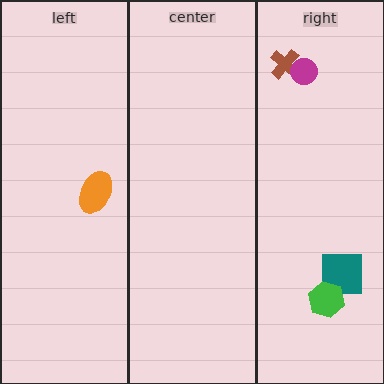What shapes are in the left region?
The orange ellipse.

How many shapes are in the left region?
1.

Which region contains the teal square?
The right region.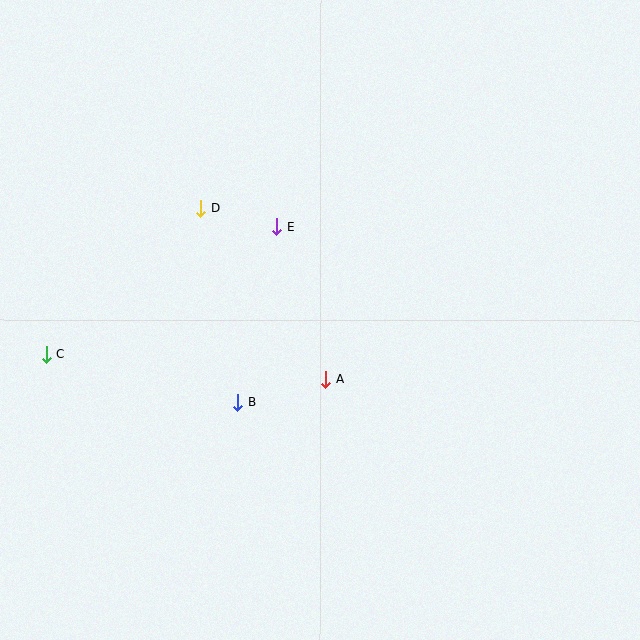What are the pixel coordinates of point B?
Point B is at (238, 402).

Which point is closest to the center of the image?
Point A at (326, 379) is closest to the center.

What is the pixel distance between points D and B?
The distance between D and B is 198 pixels.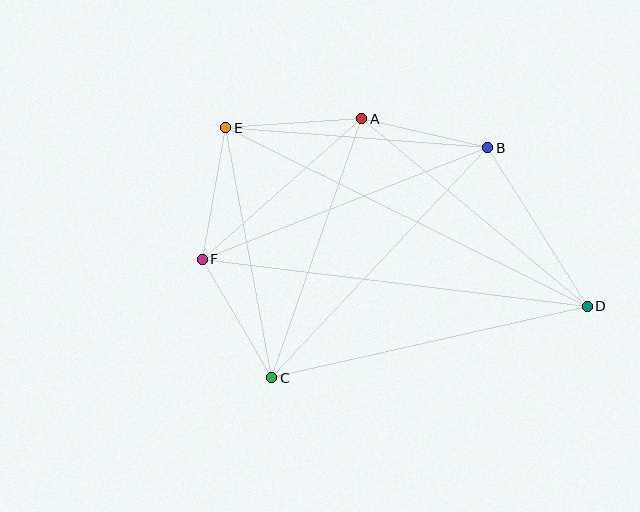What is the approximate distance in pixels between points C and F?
The distance between C and F is approximately 137 pixels.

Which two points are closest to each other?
Points A and B are closest to each other.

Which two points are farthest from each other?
Points D and E are farthest from each other.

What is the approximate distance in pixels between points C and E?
The distance between C and E is approximately 254 pixels.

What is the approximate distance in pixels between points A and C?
The distance between A and C is approximately 274 pixels.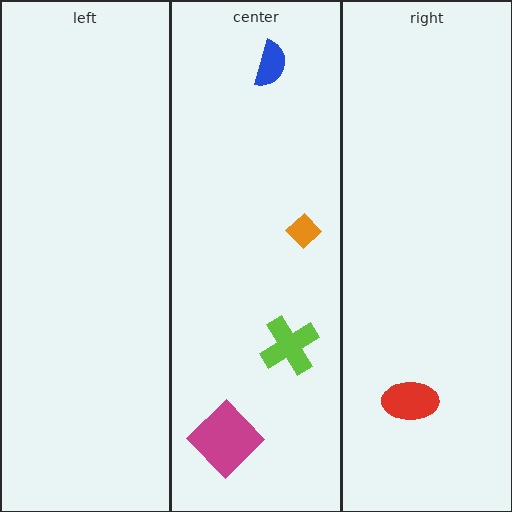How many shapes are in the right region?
1.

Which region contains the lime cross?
The center region.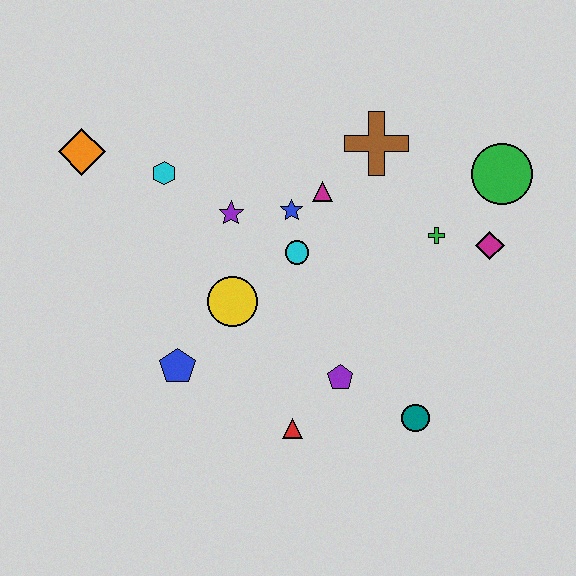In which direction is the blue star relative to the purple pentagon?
The blue star is above the purple pentagon.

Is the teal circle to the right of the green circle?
No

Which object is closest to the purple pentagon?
The red triangle is closest to the purple pentagon.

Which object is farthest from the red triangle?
The orange diamond is farthest from the red triangle.